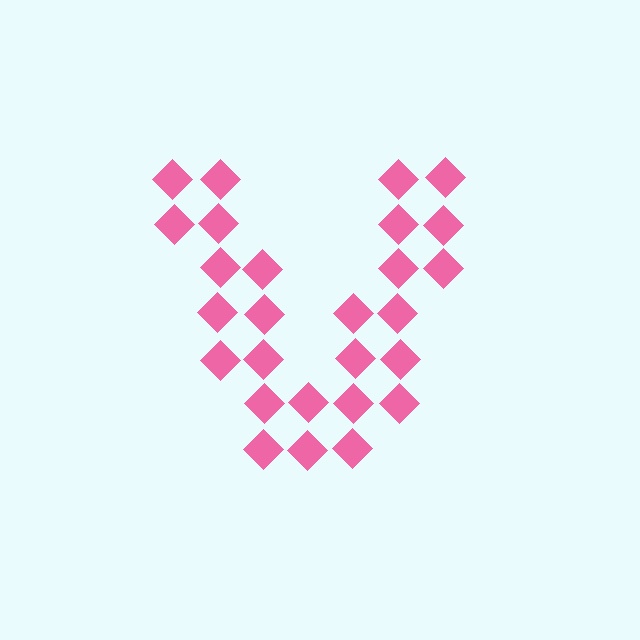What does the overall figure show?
The overall figure shows the letter V.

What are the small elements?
The small elements are diamonds.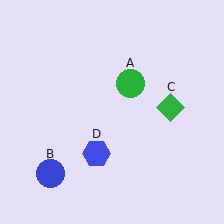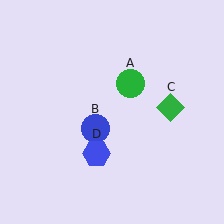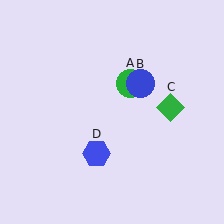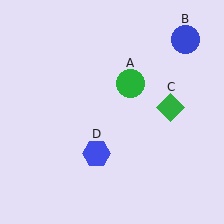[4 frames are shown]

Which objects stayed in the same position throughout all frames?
Green circle (object A) and green diamond (object C) and blue hexagon (object D) remained stationary.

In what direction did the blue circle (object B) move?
The blue circle (object B) moved up and to the right.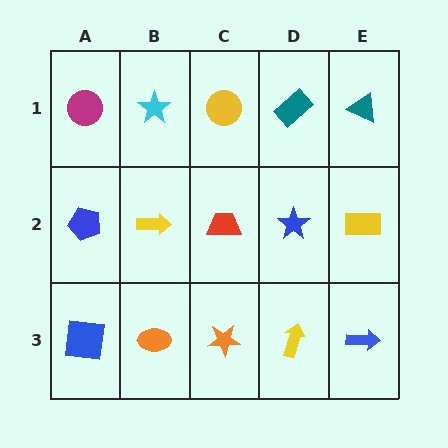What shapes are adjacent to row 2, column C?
A yellow circle (row 1, column C), an orange star (row 3, column C), a yellow arrow (row 2, column B), a blue star (row 2, column D).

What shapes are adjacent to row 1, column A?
A blue pentagon (row 2, column A), a cyan star (row 1, column B).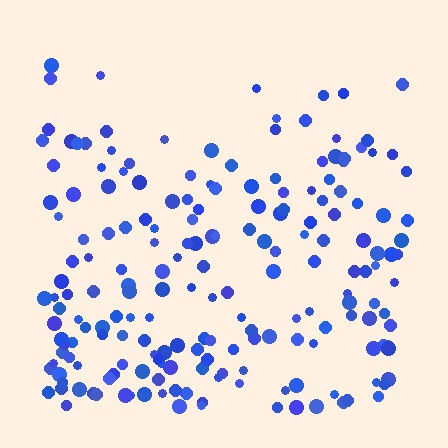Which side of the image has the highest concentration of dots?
The bottom.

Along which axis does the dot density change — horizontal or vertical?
Vertical.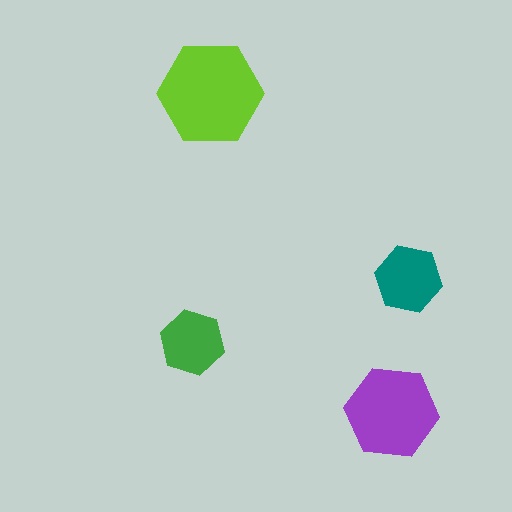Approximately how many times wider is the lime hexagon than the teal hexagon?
About 1.5 times wider.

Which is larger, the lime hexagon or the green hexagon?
The lime one.